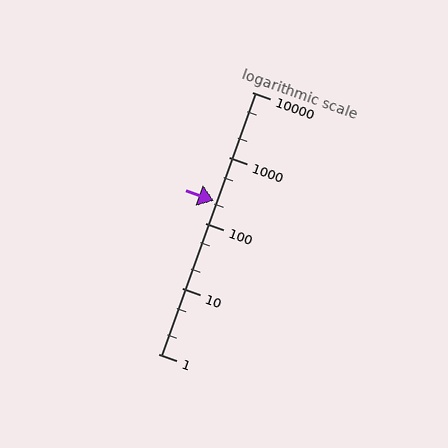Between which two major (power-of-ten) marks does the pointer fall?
The pointer is between 100 and 1000.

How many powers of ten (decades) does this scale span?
The scale spans 4 decades, from 1 to 10000.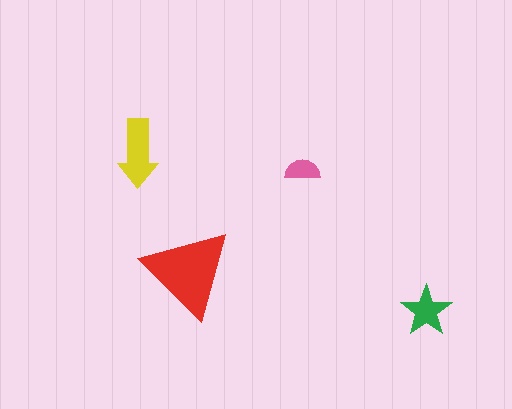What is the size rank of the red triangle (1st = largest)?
1st.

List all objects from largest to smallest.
The red triangle, the yellow arrow, the green star, the pink semicircle.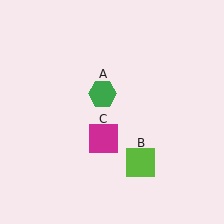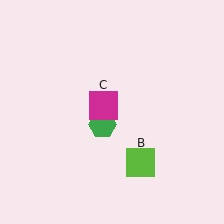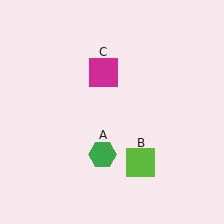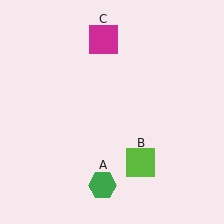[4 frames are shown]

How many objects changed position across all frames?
2 objects changed position: green hexagon (object A), magenta square (object C).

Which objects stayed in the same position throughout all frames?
Lime square (object B) remained stationary.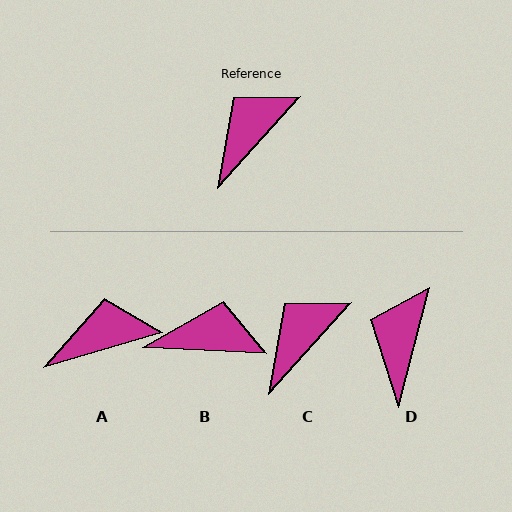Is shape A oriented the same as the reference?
No, it is off by about 31 degrees.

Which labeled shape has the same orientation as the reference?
C.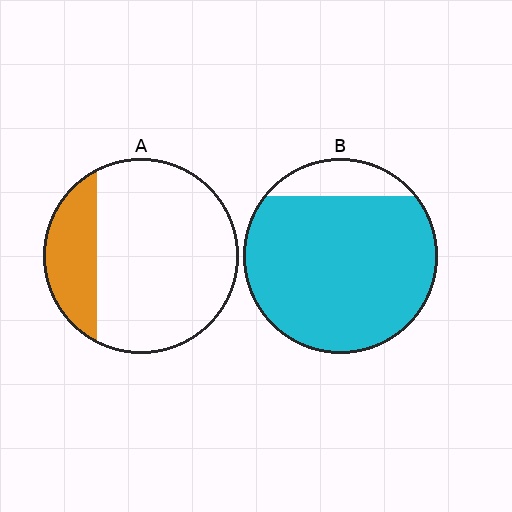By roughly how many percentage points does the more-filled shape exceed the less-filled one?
By roughly 65 percentage points (B over A).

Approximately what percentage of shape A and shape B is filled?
A is approximately 20% and B is approximately 85%.